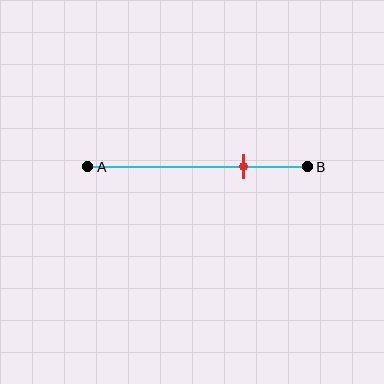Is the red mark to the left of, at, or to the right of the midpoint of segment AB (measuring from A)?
The red mark is to the right of the midpoint of segment AB.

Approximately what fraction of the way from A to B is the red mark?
The red mark is approximately 70% of the way from A to B.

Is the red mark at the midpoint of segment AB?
No, the mark is at about 70% from A, not at the 50% midpoint.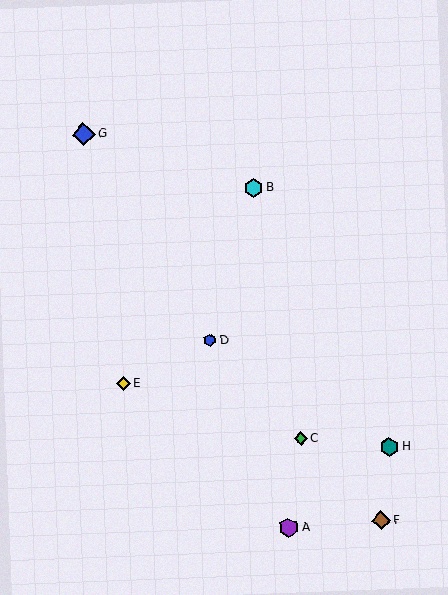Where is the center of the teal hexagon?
The center of the teal hexagon is at (390, 447).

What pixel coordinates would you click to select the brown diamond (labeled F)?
Click at (381, 521) to select the brown diamond F.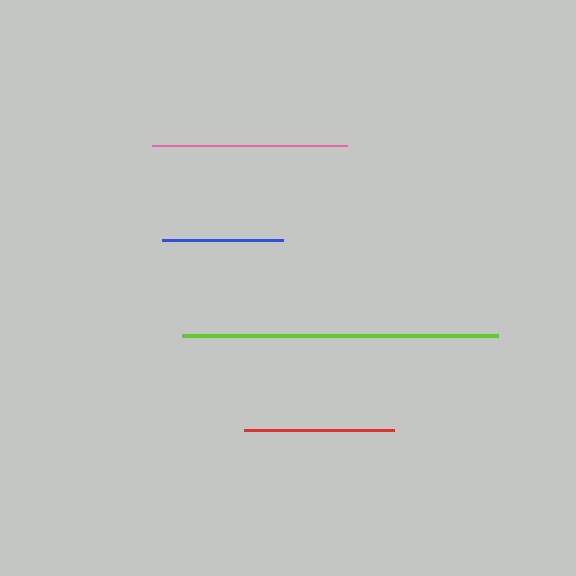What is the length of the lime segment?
The lime segment is approximately 316 pixels long.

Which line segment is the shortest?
The blue line is the shortest at approximately 121 pixels.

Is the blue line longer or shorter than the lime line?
The lime line is longer than the blue line.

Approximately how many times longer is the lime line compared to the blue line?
The lime line is approximately 2.6 times the length of the blue line.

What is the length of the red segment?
The red segment is approximately 150 pixels long.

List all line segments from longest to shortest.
From longest to shortest: lime, pink, red, blue.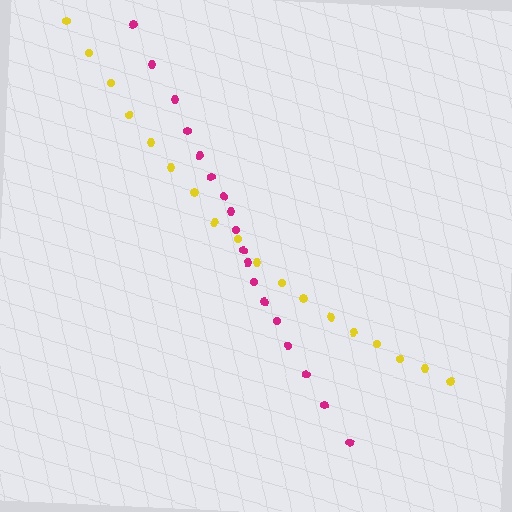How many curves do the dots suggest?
There are 2 distinct paths.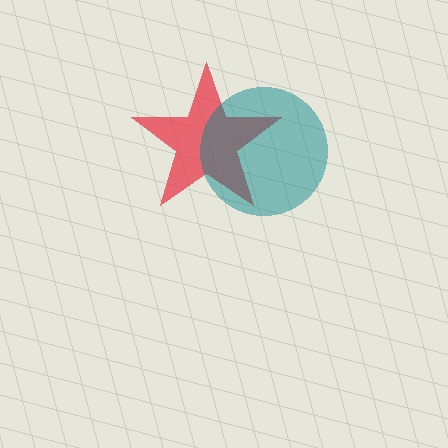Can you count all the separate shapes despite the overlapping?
Yes, there are 2 separate shapes.